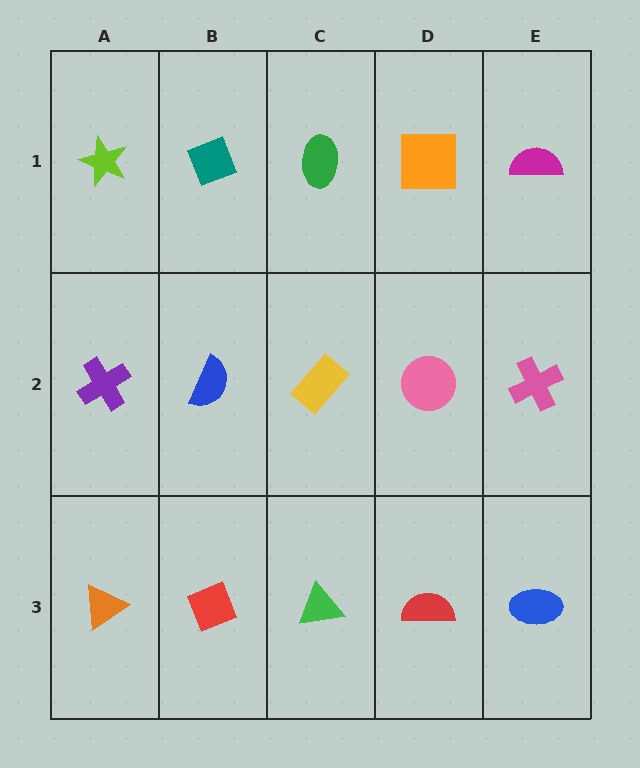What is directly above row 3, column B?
A blue semicircle.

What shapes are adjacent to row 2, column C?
A green ellipse (row 1, column C), a green triangle (row 3, column C), a blue semicircle (row 2, column B), a pink circle (row 2, column D).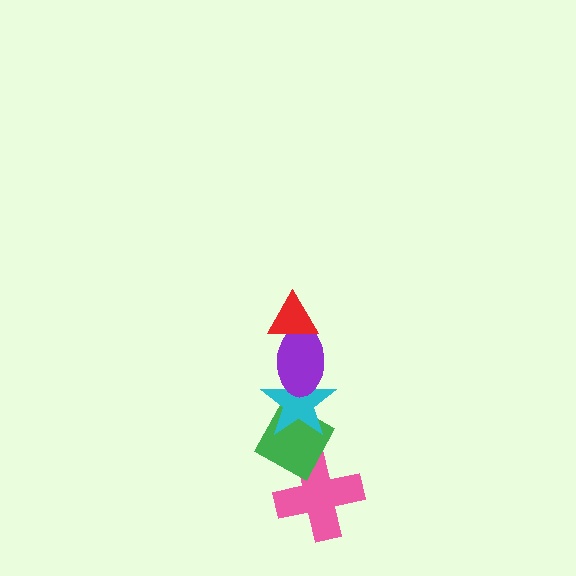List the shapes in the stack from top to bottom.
From top to bottom: the red triangle, the purple ellipse, the cyan star, the green diamond, the pink cross.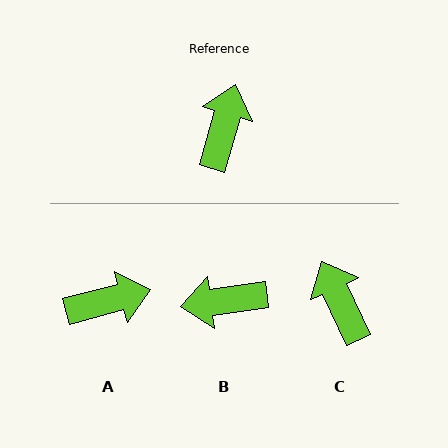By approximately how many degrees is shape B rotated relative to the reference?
Approximately 113 degrees counter-clockwise.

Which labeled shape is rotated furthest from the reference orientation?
B, about 113 degrees away.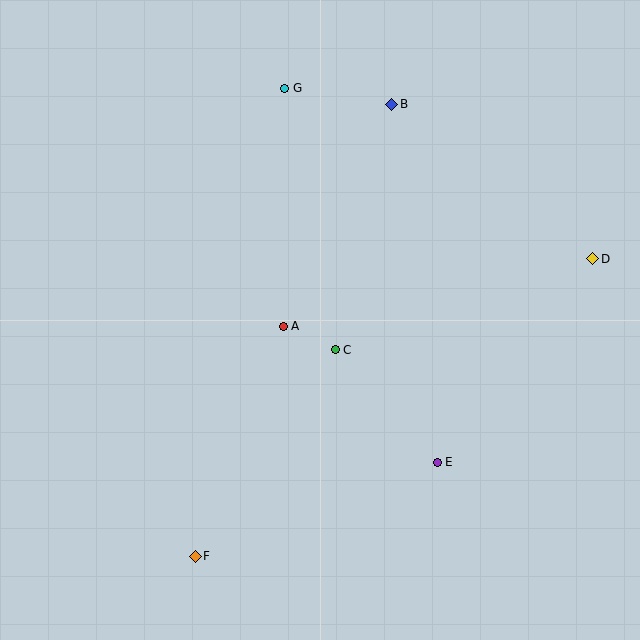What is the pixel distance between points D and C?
The distance between D and C is 273 pixels.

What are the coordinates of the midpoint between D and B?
The midpoint between D and B is at (492, 182).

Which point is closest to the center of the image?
Point C at (335, 350) is closest to the center.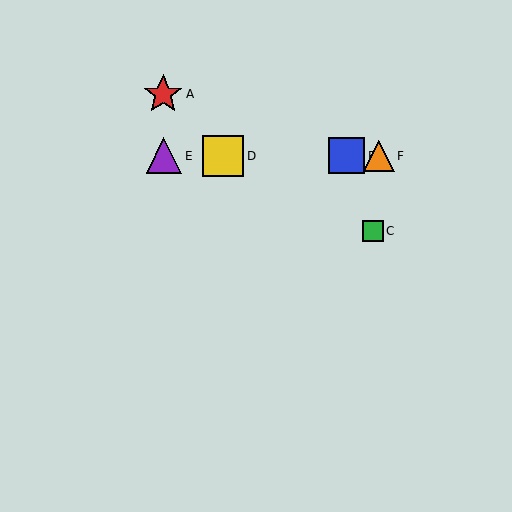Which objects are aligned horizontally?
Objects B, D, E, F are aligned horizontally.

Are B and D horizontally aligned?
Yes, both are at y≈156.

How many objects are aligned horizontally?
4 objects (B, D, E, F) are aligned horizontally.